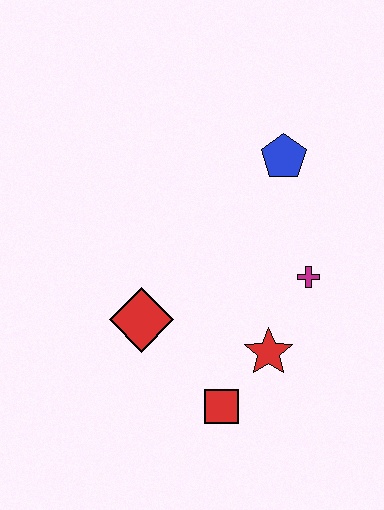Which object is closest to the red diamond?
The red square is closest to the red diamond.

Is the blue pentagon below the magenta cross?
No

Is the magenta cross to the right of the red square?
Yes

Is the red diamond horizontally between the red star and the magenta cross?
No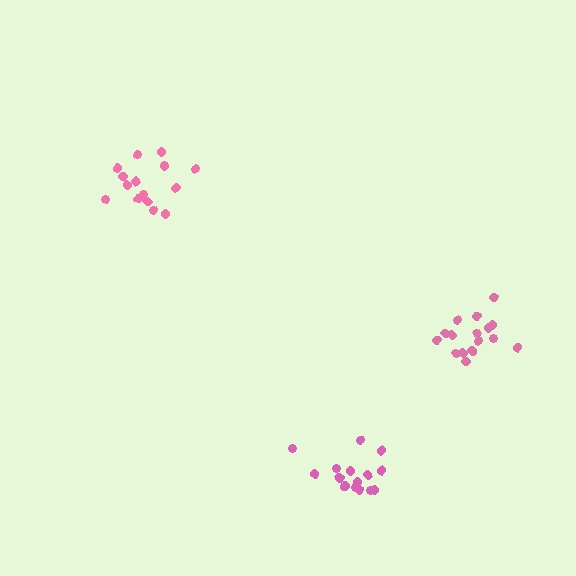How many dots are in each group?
Group 1: 16 dots, Group 2: 16 dots, Group 3: 16 dots (48 total).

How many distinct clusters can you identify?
There are 3 distinct clusters.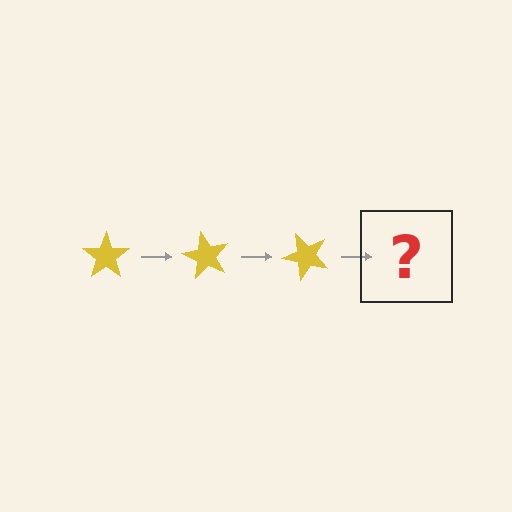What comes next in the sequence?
The next element should be a yellow star rotated 180 degrees.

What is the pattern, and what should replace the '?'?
The pattern is that the star rotates 60 degrees each step. The '?' should be a yellow star rotated 180 degrees.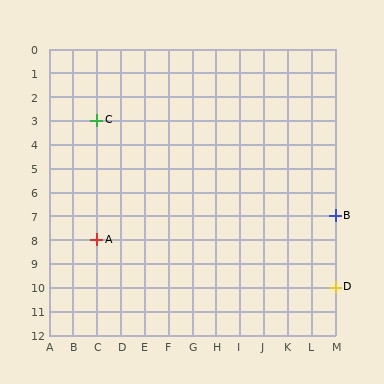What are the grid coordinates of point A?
Point A is at grid coordinates (C, 8).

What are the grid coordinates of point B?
Point B is at grid coordinates (M, 7).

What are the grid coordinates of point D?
Point D is at grid coordinates (M, 10).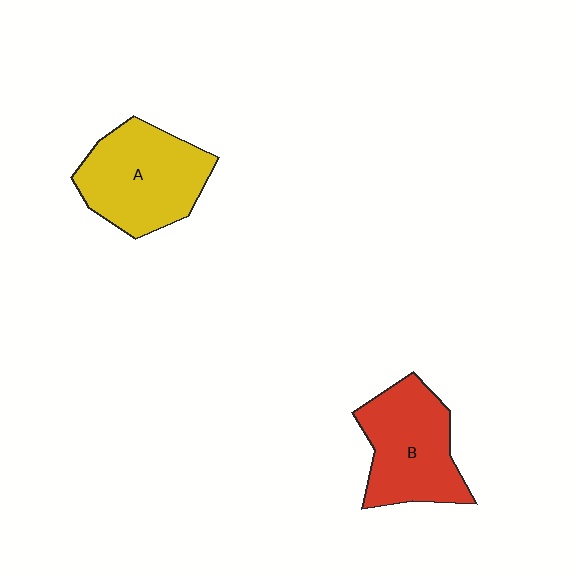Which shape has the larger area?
Shape A (yellow).